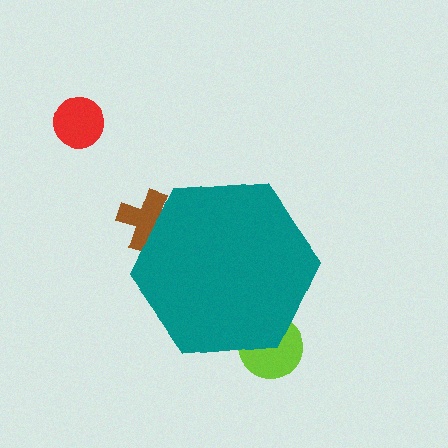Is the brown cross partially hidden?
Yes, the brown cross is partially hidden behind the teal hexagon.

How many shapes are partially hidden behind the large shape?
2 shapes are partially hidden.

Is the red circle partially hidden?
No, the red circle is fully visible.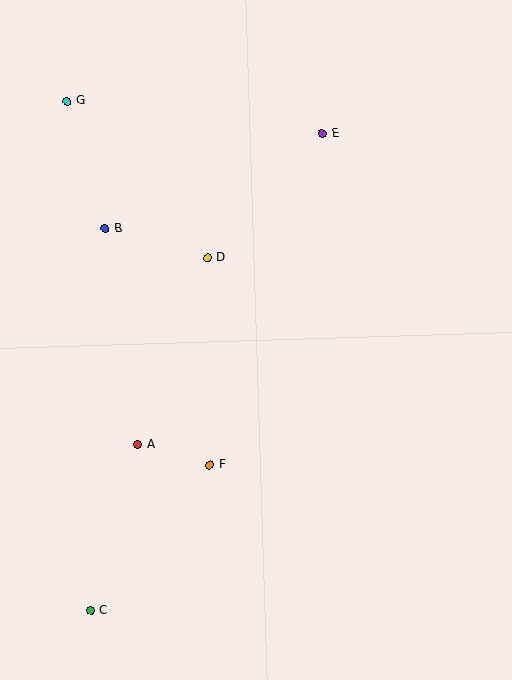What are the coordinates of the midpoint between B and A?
The midpoint between B and A is at (122, 336).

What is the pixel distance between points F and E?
The distance between F and E is 350 pixels.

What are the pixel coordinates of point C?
Point C is at (90, 611).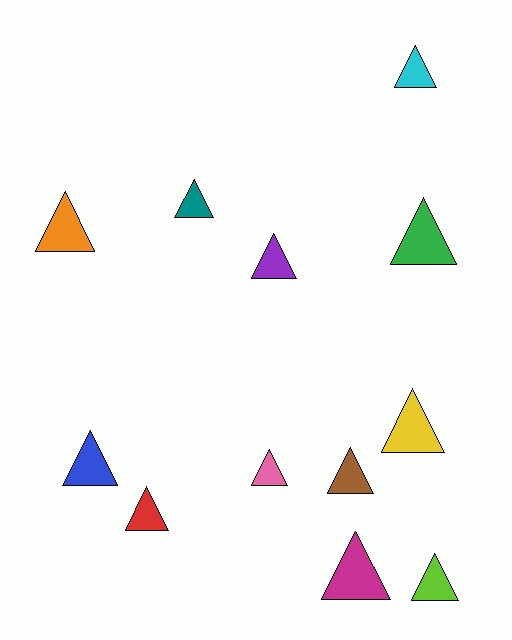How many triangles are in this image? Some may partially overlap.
There are 12 triangles.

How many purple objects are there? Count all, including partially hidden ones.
There is 1 purple object.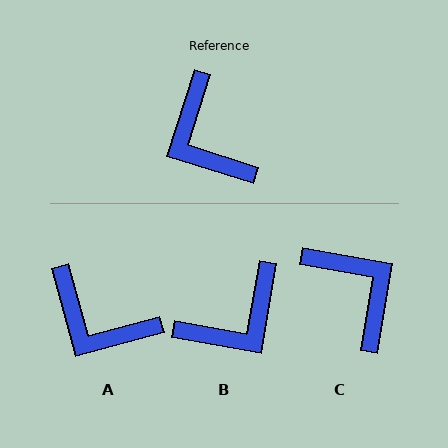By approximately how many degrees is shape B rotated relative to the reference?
Approximately 98 degrees counter-clockwise.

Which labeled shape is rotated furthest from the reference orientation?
C, about 172 degrees away.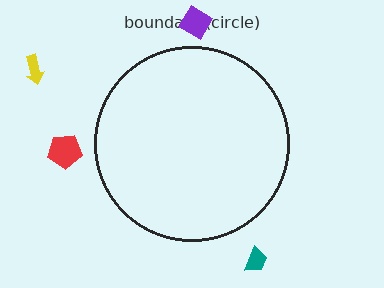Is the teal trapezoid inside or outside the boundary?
Outside.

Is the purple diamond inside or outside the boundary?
Outside.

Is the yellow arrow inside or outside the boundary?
Outside.